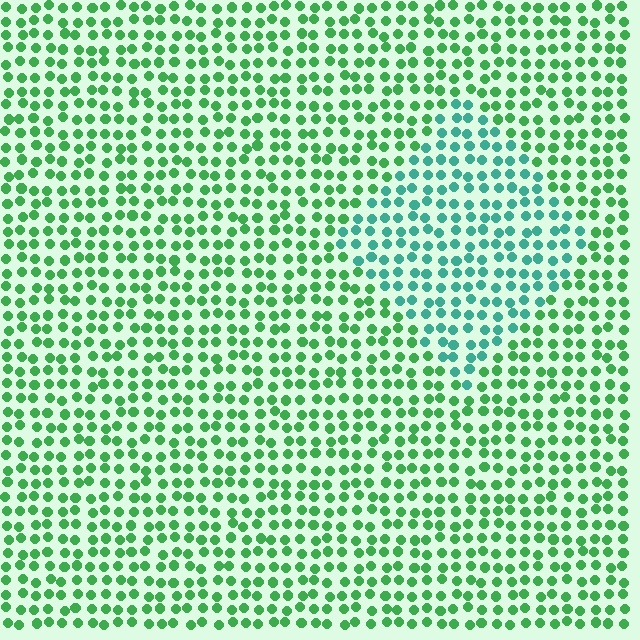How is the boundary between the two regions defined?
The boundary is defined purely by a slight shift in hue (about 37 degrees). Spacing, size, and orientation are identical on both sides.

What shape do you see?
I see a diamond.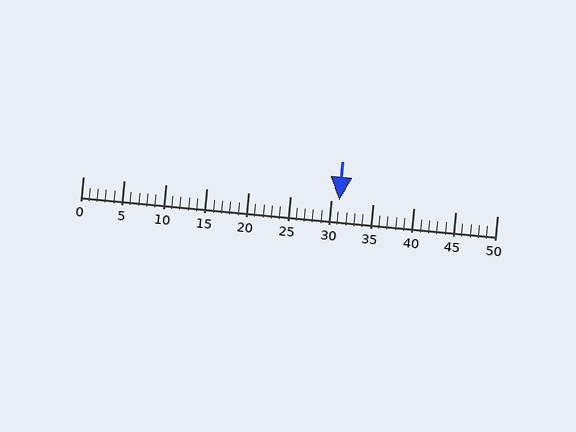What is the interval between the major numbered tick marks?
The major tick marks are spaced 5 units apart.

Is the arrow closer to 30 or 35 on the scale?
The arrow is closer to 30.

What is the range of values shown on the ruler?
The ruler shows values from 0 to 50.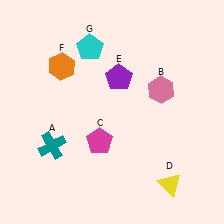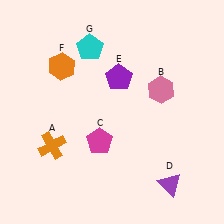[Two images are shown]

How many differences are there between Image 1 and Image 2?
There are 2 differences between the two images.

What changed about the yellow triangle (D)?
In Image 1, D is yellow. In Image 2, it changed to purple.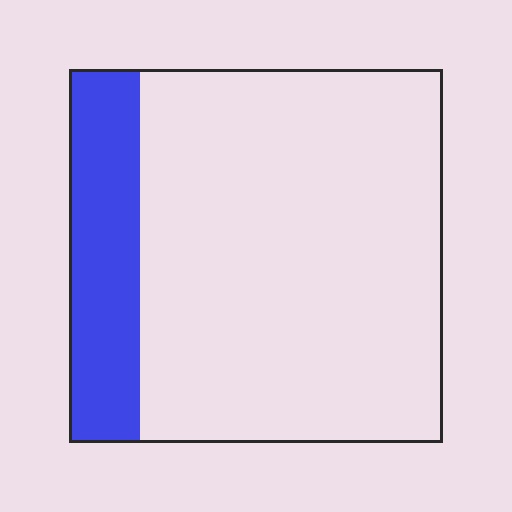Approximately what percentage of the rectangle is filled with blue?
Approximately 20%.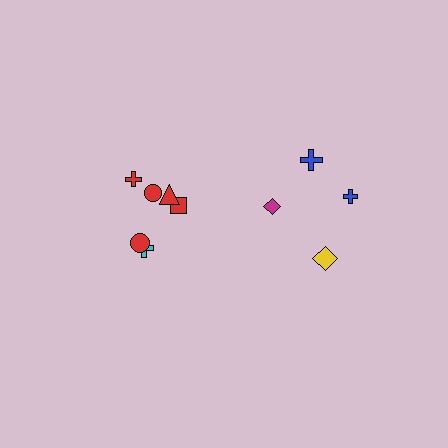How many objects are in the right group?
There are 4 objects.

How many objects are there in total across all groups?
There are 10 objects.